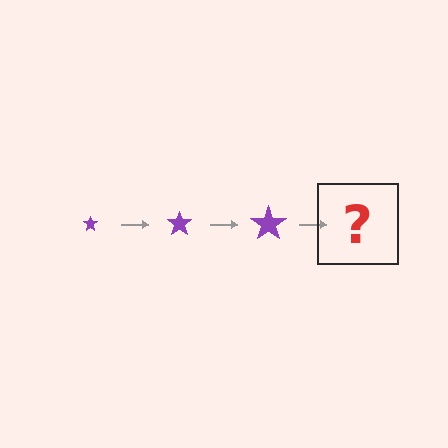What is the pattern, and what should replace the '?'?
The pattern is that the star gets progressively larger each step. The '?' should be a purple star, larger than the previous one.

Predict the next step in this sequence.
The next step is a purple star, larger than the previous one.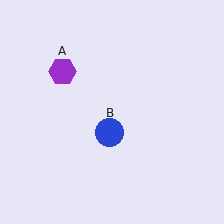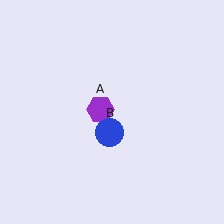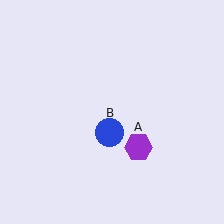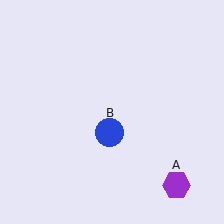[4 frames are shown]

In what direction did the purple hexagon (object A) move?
The purple hexagon (object A) moved down and to the right.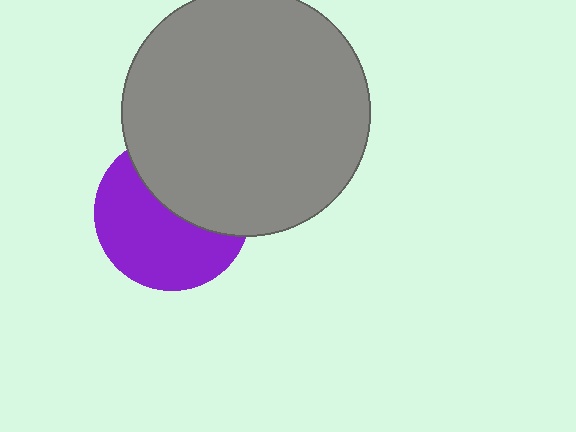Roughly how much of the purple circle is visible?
About half of it is visible (roughly 57%).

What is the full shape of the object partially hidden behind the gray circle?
The partially hidden object is a purple circle.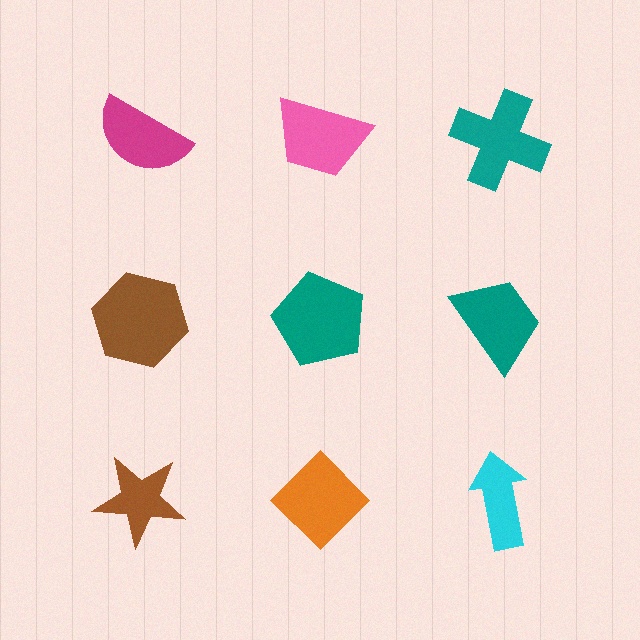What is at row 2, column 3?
A teal trapezoid.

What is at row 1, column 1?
A magenta semicircle.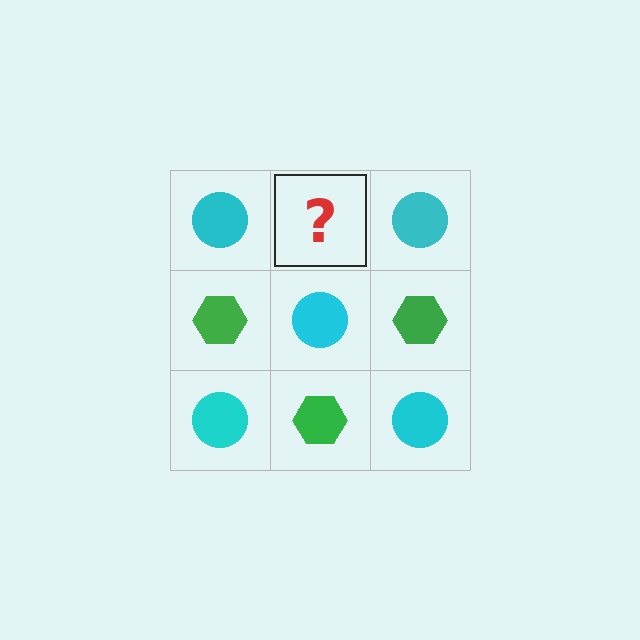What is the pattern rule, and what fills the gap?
The rule is that it alternates cyan circle and green hexagon in a checkerboard pattern. The gap should be filled with a green hexagon.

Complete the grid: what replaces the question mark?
The question mark should be replaced with a green hexagon.